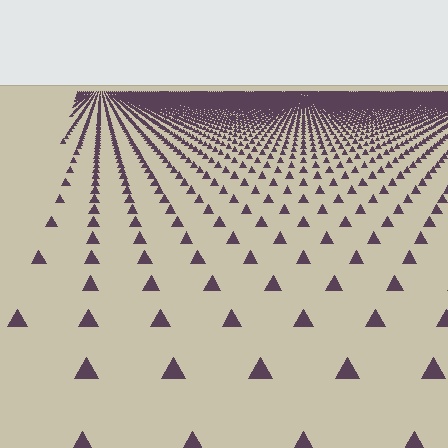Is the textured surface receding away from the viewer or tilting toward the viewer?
The surface is receding away from the viewer. Texture elements get smaller and denser toward the top.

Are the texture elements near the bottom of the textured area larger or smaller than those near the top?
Larger. Near the bottom, elements are closer to the viewer and appear at a bigger on-screen size.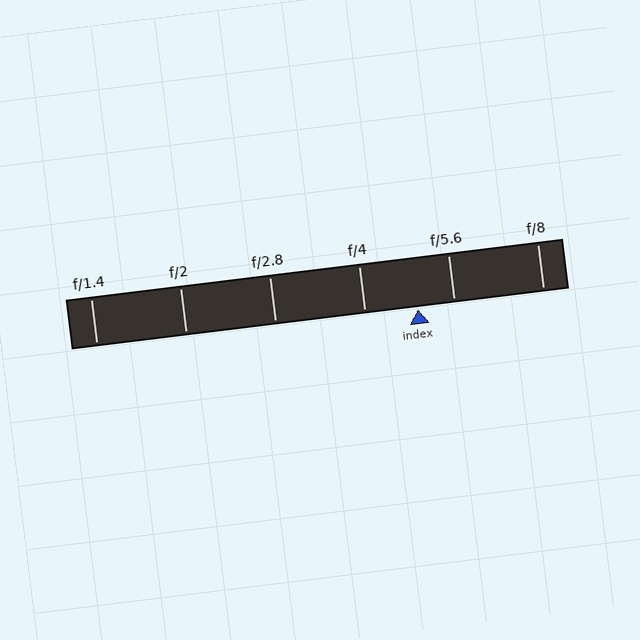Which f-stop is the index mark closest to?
The index mark is closest to f/5.6.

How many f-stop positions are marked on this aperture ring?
There are 6 f-stop positions marked.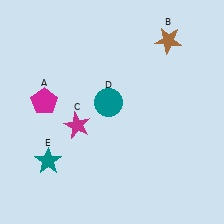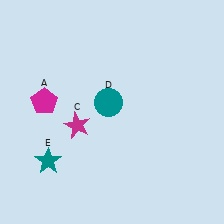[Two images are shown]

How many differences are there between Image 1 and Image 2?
There is 1 difference between the two images.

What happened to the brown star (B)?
The brown star (B) was removed in Image 2. It was in the top-right area of Image 1.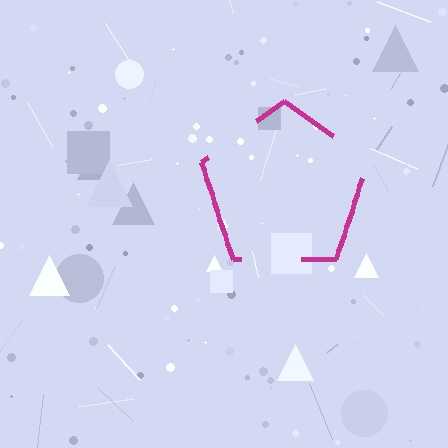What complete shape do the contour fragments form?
The contour fragments form a pentagon.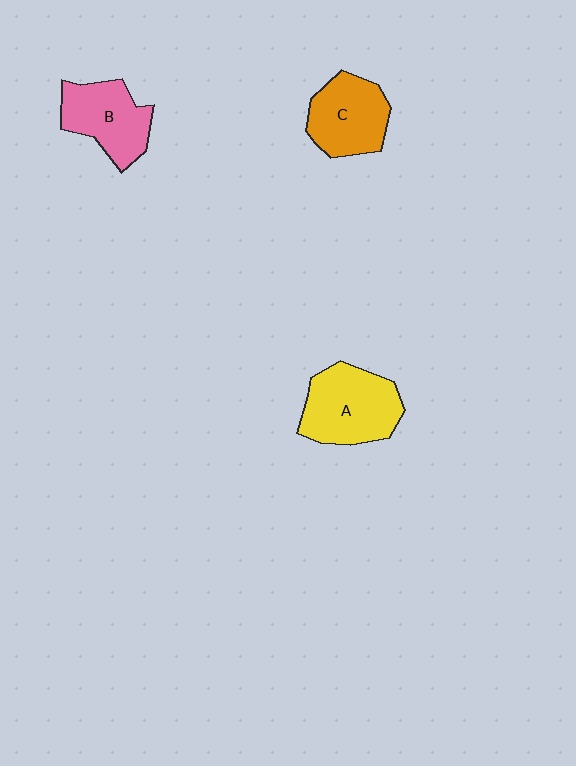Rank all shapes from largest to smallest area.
From largest to smallest: A (yellow), C (orange), B (pink).